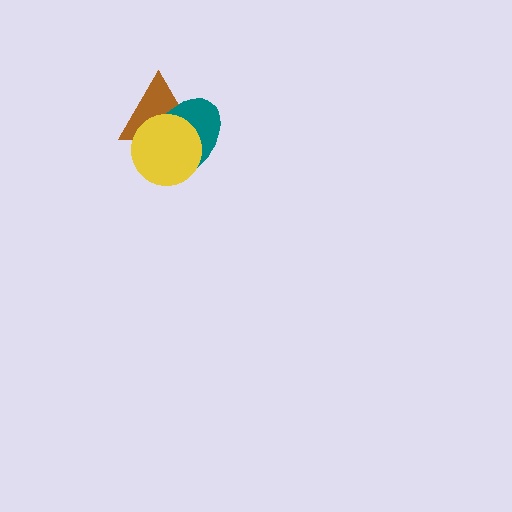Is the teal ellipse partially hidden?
Yes, it is partially covered by another shape.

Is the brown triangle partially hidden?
Yes, it is partially covered by another shape.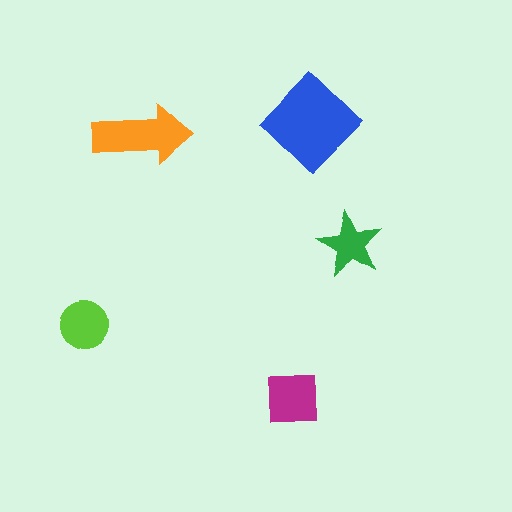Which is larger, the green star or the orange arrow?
The orange arrow.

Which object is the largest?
The blue diamond.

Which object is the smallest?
The green star.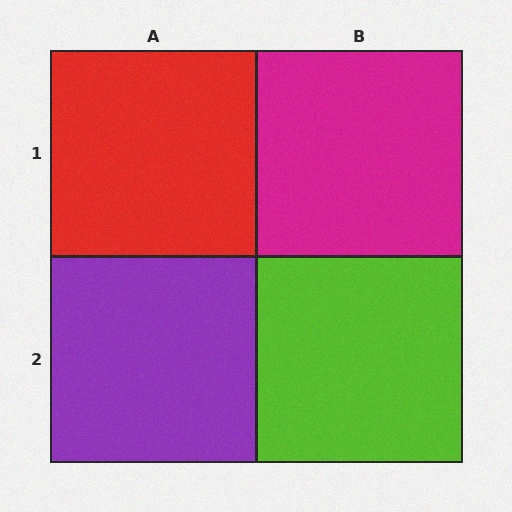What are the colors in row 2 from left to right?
Purple, lime.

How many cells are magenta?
1 cell is magenta.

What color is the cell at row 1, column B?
Magenta.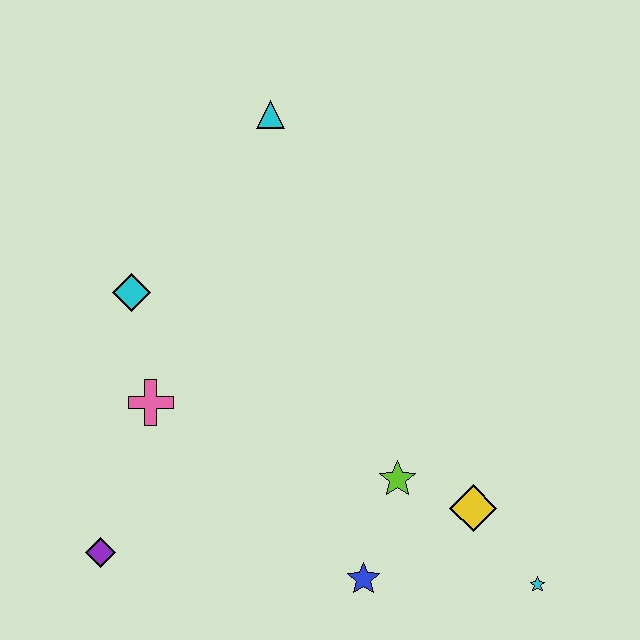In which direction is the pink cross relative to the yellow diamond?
The pink cross is to the left of the yellow diamond.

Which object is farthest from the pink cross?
The cyan star is farthest from the pink cross.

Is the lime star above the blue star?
Yes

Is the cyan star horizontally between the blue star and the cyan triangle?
No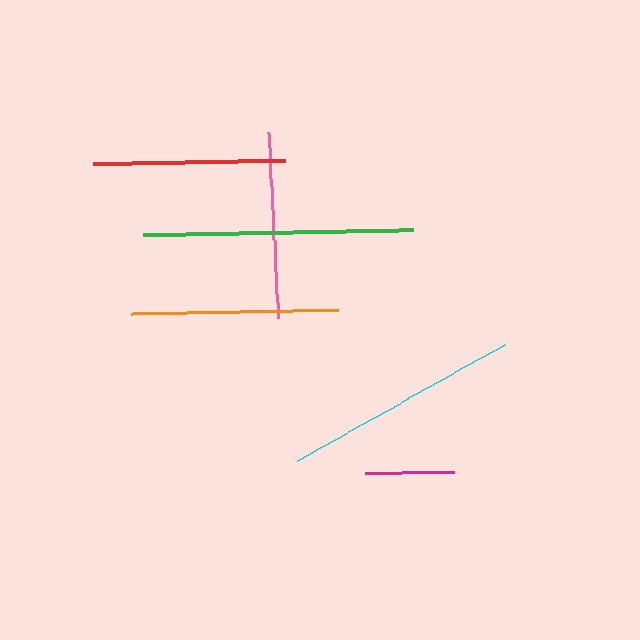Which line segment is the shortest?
The magenta line is the shortest at approximately 89 pixels.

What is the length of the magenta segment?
The magenta segment is approximately 89 pixels long.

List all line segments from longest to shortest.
From longest to shortest: green, cyan, orange, red, pink, magenta.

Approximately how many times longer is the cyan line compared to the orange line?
The cyan line is approximately 1.2 times the length of the orange line.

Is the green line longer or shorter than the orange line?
The green line is longer than the orange line.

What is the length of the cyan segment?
The cyan segment is approximately 239 pixels long.